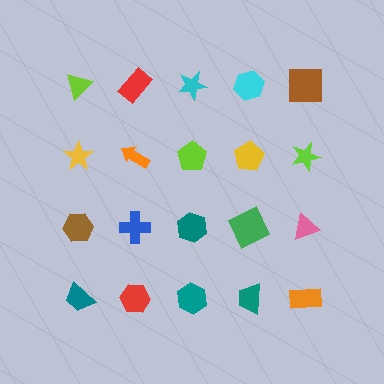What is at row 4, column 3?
A teal hexagon.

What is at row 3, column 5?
A pink triangle.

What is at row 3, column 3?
A teal hexagon.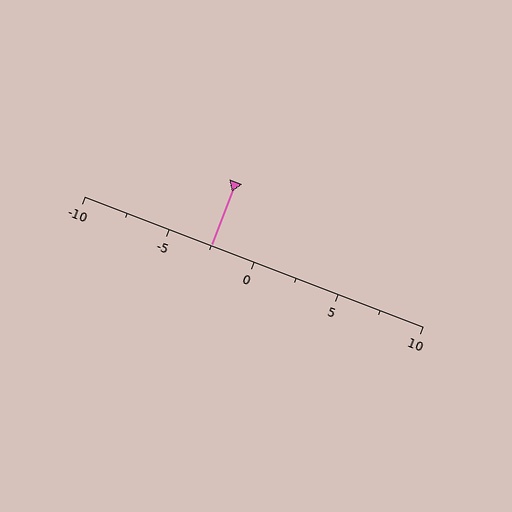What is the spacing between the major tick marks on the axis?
The major ticks are spaced 5 apart.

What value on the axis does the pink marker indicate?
The marker indicates approximately -2.5.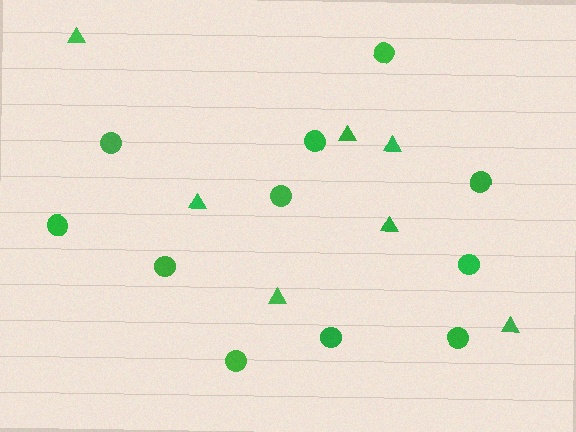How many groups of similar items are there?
There are 2 groups: one group of triangles (7) and one group of circles (11).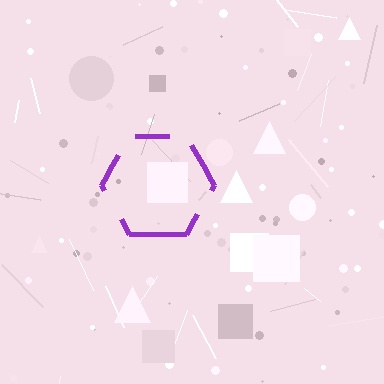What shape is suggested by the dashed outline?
The dashed outline suggests a hexagon.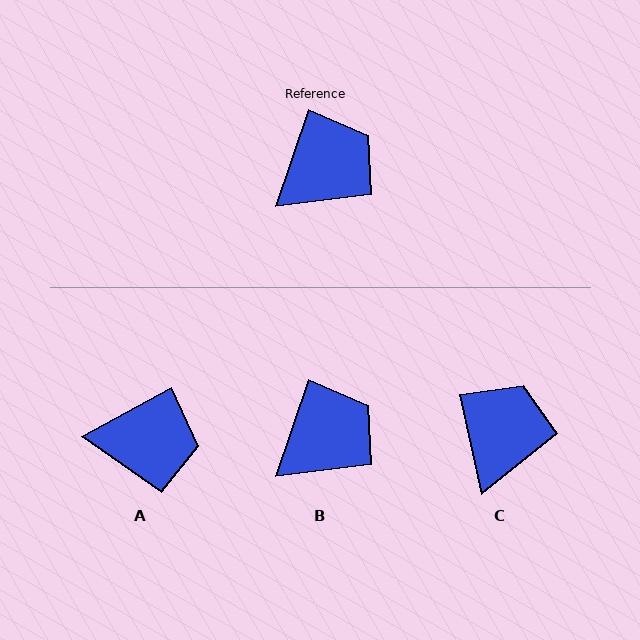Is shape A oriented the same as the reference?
No, it is off by about 42 degrees.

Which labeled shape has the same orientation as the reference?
B.